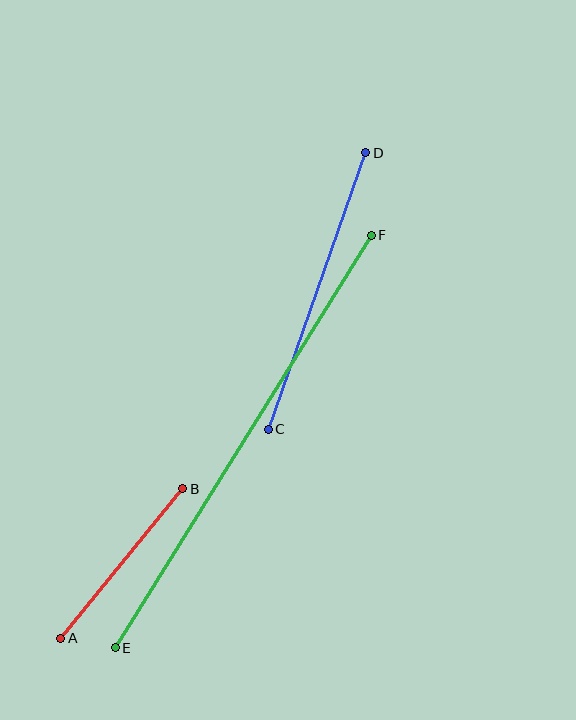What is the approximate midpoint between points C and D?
The midpoint is at approximately (317, 291) pixels.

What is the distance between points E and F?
The distance is approximately 486 pixels.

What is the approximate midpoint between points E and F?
The midpoint is at approximately (243, 441) pixels.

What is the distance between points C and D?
The distance is approximately 294 pixels.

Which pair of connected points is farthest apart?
Points E and F are farthest apart.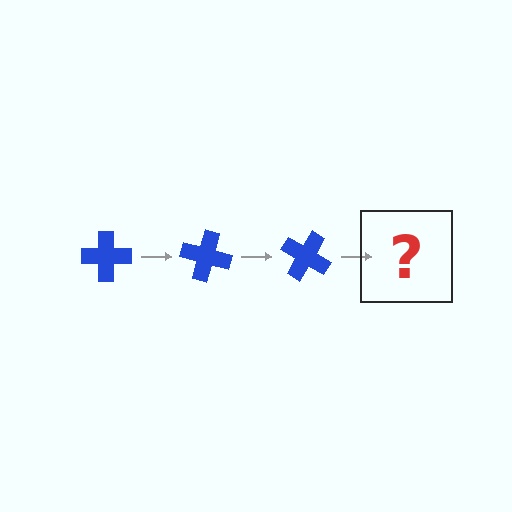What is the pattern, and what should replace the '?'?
The pattern is that the cross rotates 15 degrees each step. The '?' should be a blue cross rotated 45 degrees.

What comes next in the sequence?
The next element should be a blue cross rotated 45 degrees.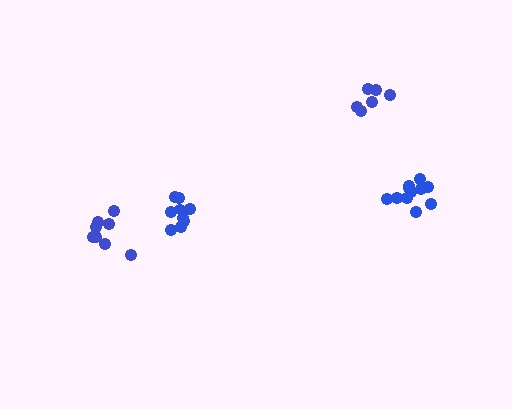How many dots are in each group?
Group 1: 11 dots, Group 2: 8 dots, Group 3: 6 dots, Group 4: 9 dots (34 total).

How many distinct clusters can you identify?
There are 4 distinct clusters.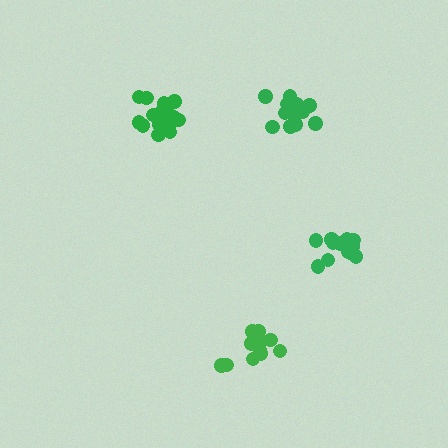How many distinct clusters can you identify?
There are 4 distinct clusters.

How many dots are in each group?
Group 1: 18 dots, Group 2: 13 dots, Group 3: 13 dots, Group 4: 13 dots (57 total).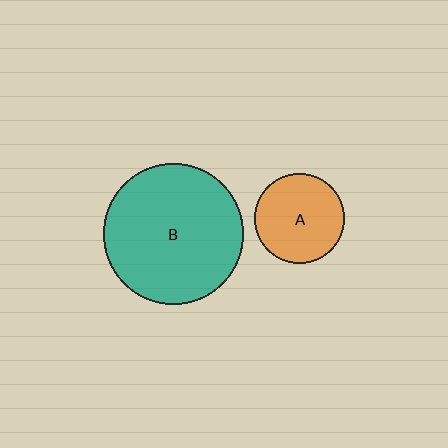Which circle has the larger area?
Circle B (teal).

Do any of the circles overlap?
No, none of the circles overlap.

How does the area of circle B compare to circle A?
Approximately 2.4 times.